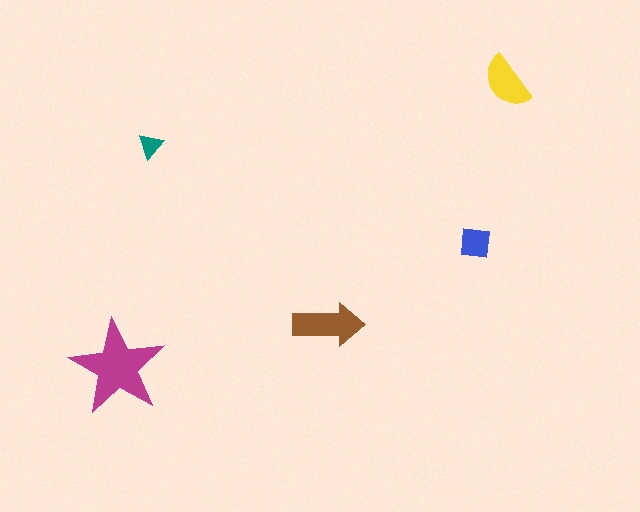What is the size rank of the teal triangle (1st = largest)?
5th.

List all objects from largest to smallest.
The magenta star, the brown arrow, the yellow semicircle, the blue square, the teal triangle.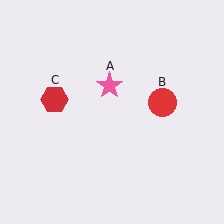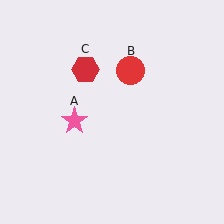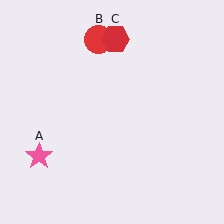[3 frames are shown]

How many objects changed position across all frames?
3 objects changed position: pink star (object A), red circle (object B), red hexagon (object C).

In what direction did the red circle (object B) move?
The red circle (object B) moved up and to the left.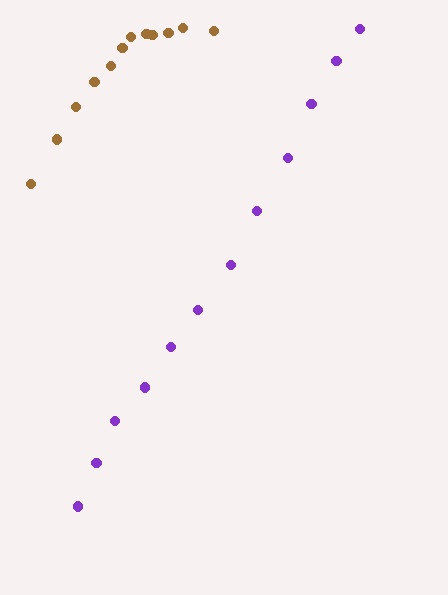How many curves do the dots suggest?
There are 2 distinct paths.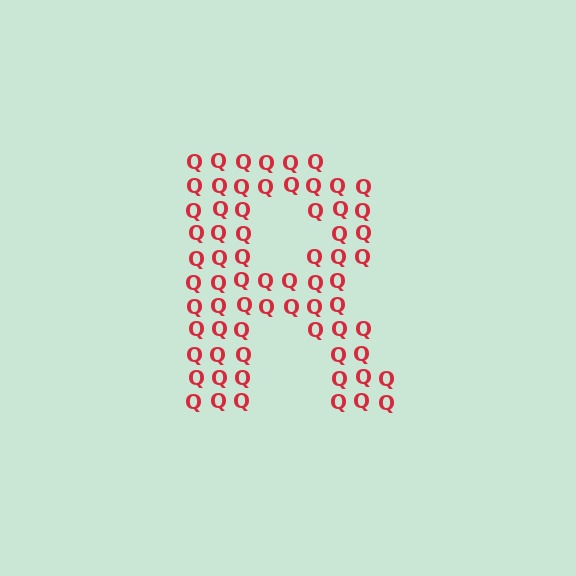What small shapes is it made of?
It is made of small letter Q's.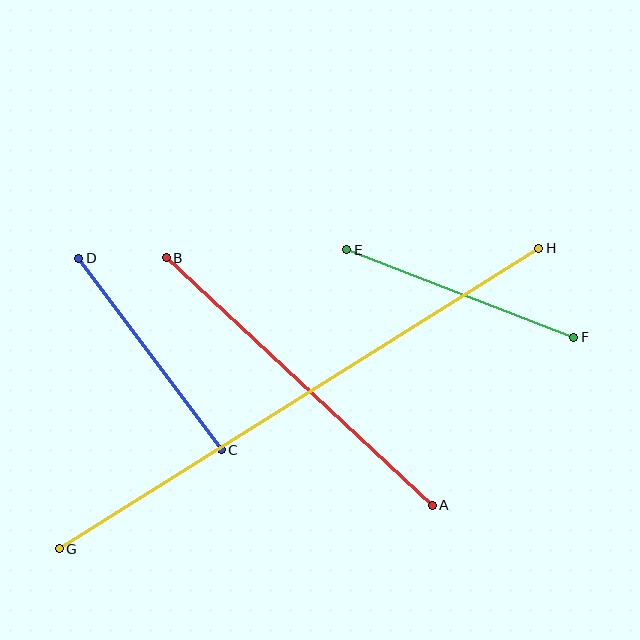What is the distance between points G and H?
The distance is approximately 566 pixels.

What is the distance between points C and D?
The distance is approximately 239 pixels.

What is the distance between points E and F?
The distance is approximately 243 pixels.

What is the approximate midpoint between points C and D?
The midpoint is at approximately (150, 354) pixels.